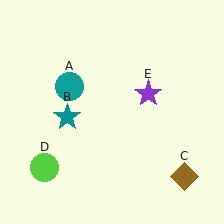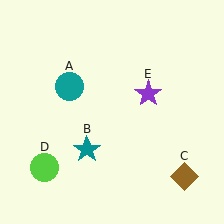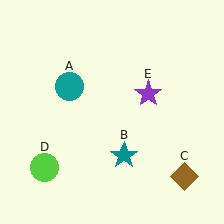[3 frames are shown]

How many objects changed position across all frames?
1 object changed position: teal star (object B).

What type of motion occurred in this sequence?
The teal star (object B) rotated counterclockwise around the center of the scene.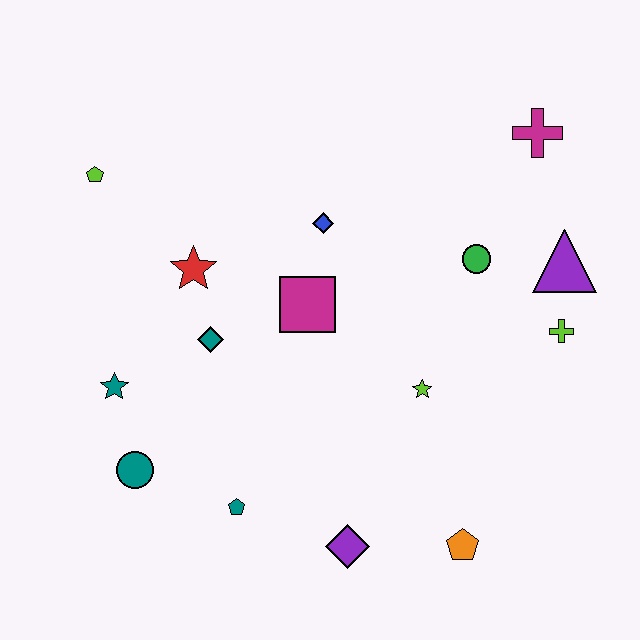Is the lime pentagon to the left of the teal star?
Yes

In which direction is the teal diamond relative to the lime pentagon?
The teal diamond is below the lime pentagon.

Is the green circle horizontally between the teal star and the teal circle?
No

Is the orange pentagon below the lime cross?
Yes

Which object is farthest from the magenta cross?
The teal circle is farthest from the magenta cross.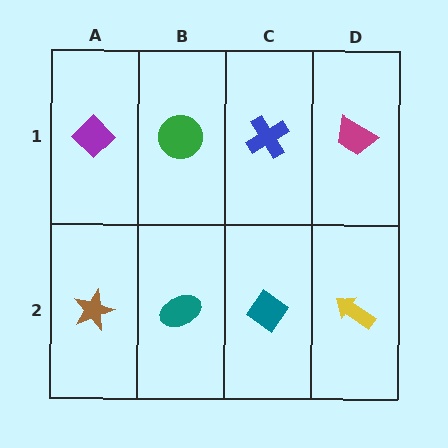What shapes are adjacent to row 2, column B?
A green circle (row 1, column B), a brown star (row 2, column A), a teal diamond (row 2, column C).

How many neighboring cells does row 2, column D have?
2.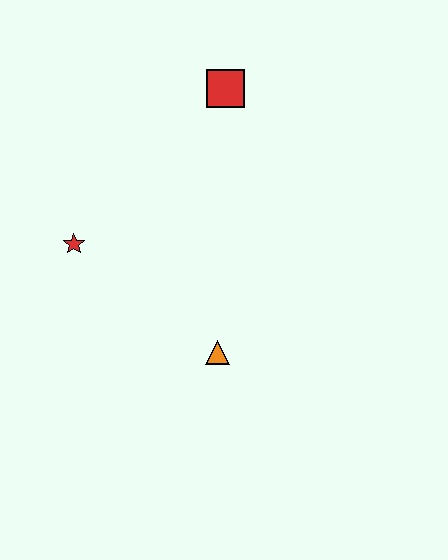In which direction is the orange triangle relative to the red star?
The orange triangle is to the right of the red star.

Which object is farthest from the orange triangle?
The red square is farthest from the orange triangle.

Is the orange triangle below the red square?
Yes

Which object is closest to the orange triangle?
The red star is closest to the orange triangle.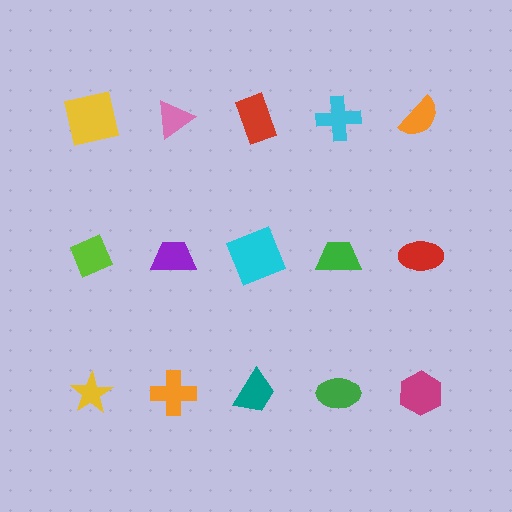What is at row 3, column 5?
A magenta hexagon.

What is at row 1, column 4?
A cyan cross.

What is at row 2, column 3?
A cyan square.